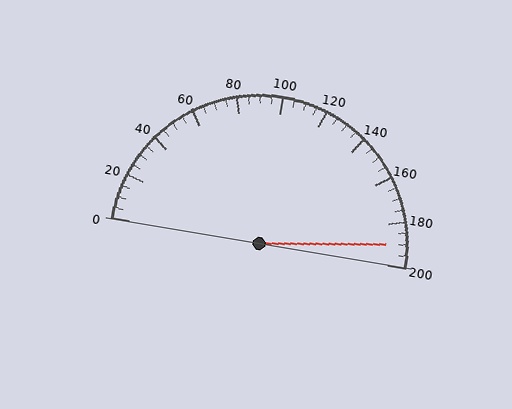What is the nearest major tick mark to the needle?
The nearest major tick mark is 200.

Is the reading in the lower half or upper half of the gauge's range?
The reading is in the upper half of the range (0 to 200).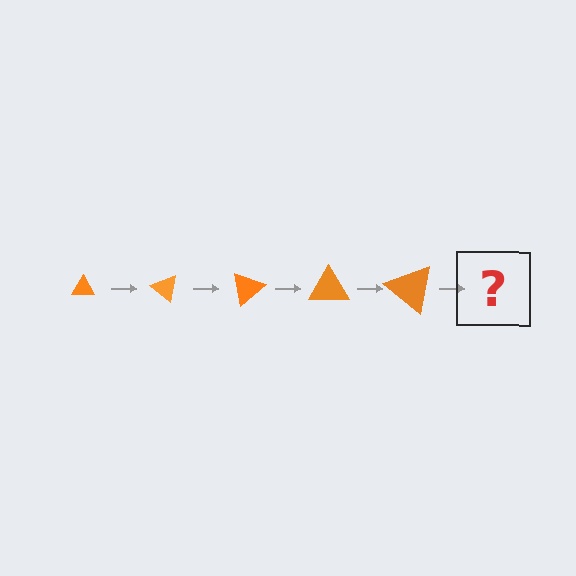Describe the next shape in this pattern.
It should be a triangle, larger than the previous one and rotated 200 degrees from the start.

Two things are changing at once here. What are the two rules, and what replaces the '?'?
The two rules are that the triangle grows larger each step and it rotates 40 degrees each step. The '?' should be a triangle, larger than the previous one and rotated 200 degrees from the start.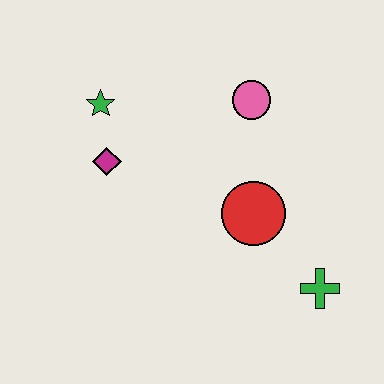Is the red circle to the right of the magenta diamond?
Yes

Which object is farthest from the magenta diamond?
The green cross is farthest from the magenta diamond.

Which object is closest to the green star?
The magenta diamond is closest to the green star.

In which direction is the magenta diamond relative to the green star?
The magenta diamond is below the green star.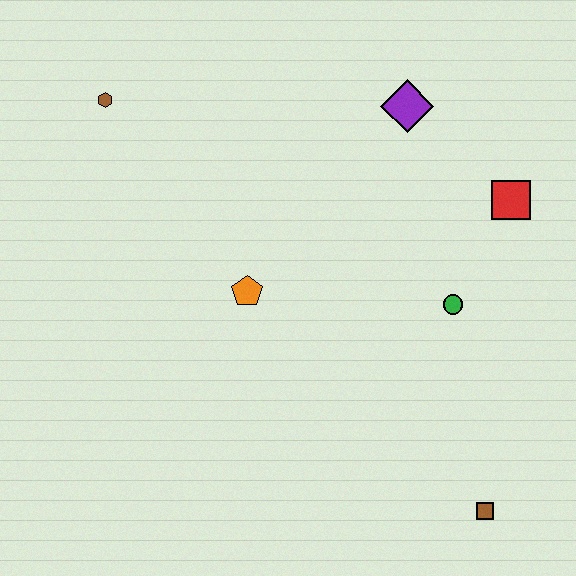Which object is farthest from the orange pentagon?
The brown square is farthest from the orange pentagon.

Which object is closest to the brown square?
The green circle is closest to the brown square.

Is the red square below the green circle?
No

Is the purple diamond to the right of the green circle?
No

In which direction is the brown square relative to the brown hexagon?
The brown square is below the brown hexagon.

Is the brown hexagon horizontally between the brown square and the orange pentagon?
No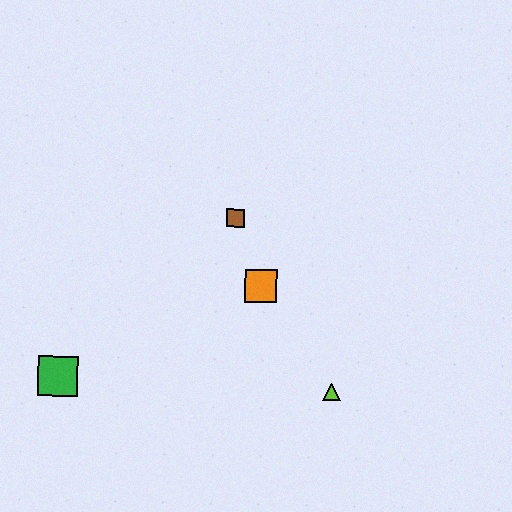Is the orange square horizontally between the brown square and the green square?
No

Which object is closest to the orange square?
The brown square is closest to the orange square.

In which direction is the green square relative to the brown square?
The green square is to the left of the brown square.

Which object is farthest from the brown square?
The green square is farthest from the brown square.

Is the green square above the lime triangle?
Yes